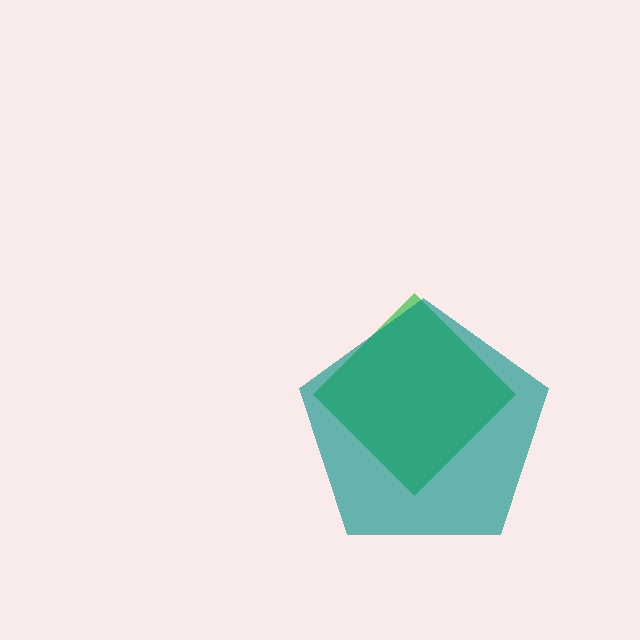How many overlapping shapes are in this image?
There are 2 overlapping shapes in the image.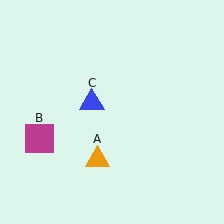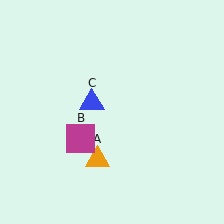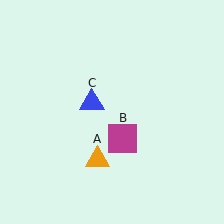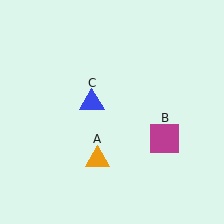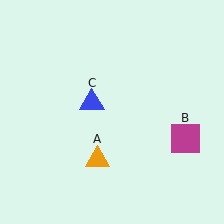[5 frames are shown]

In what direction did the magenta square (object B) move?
The magenta square (object B) moved right.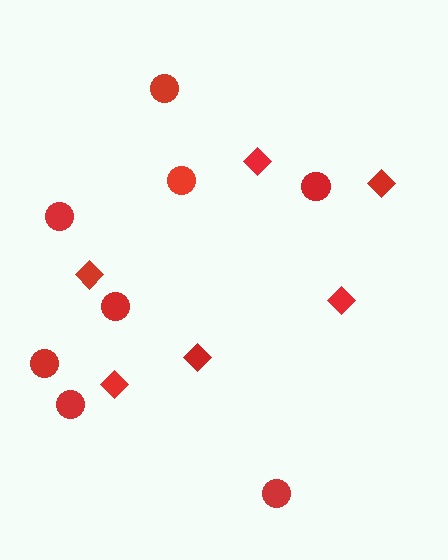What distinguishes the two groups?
There are 2 groups: one group of diamonds (6) and one group of circles (8).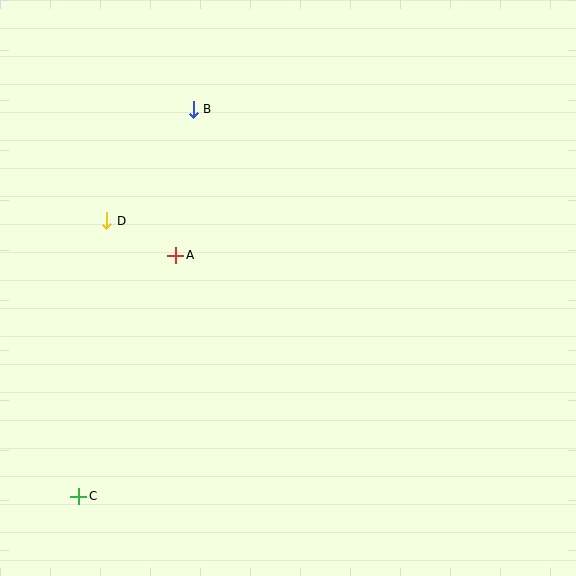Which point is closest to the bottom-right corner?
Point C is closest to the bottom-right corner.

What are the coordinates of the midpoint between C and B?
The midpoint between C and B is at (136, 303).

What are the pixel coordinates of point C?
Point C is at (79, 496).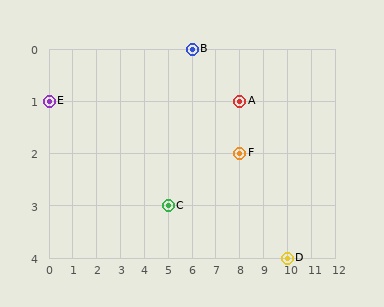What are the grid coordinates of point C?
Point C is at grid coordinates (5, 3).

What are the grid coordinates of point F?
Point F is at grid coordinates (8, 2).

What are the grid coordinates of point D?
Point D is at grid coordinates (10, 4).